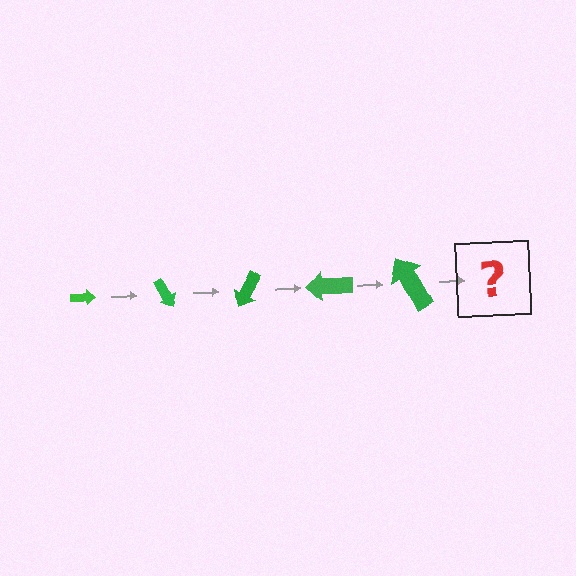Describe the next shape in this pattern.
It should be an arrow, larger than the previous one and rotated 300 degrees from the start.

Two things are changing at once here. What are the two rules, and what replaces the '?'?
The two rules are that the arrow grows larger each step and it rotates 60 degrees each step. The '?' should be an arrow, larger than the previous one and rotated 300 degrees from the start.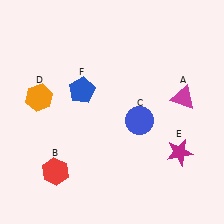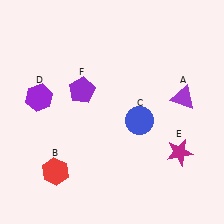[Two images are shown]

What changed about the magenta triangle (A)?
In Image 1, A is magenta. In Image 2, it changed to purple.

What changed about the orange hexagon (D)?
In Image 1, D is orange. In Image 2, it changed to purple.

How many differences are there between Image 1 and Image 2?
There are 3 differences between the two images.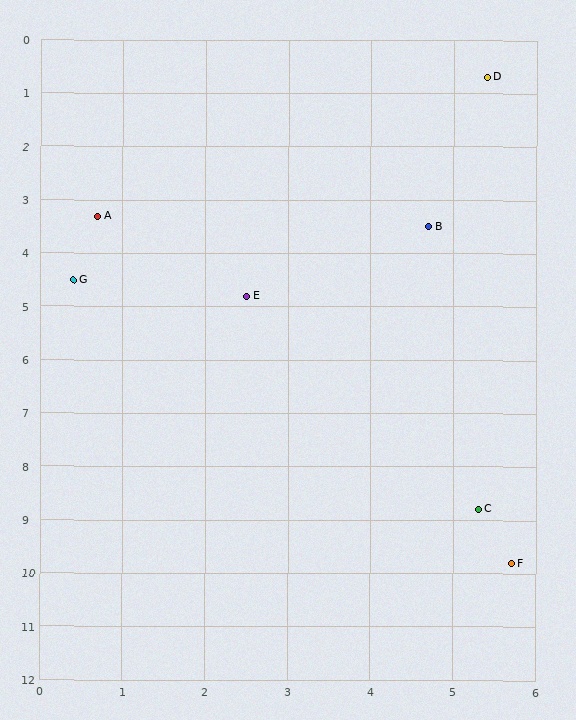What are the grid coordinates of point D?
Point D is at approximately (5.4, 0.7).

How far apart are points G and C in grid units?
Points G and C are about 6.5 grid units apart.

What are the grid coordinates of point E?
Point E is at approximately (2.5, 4.8).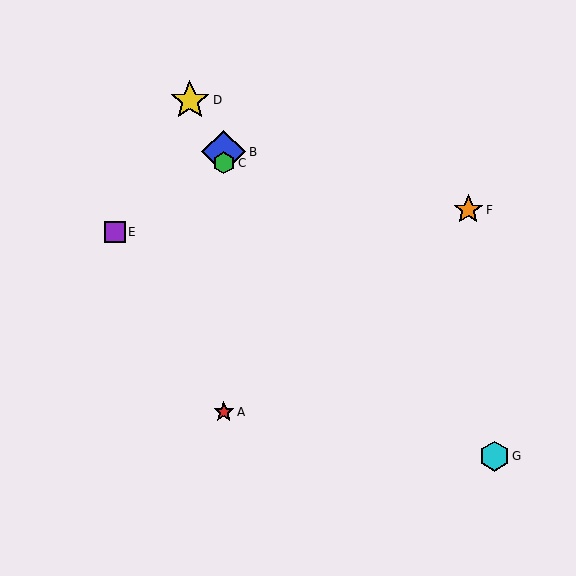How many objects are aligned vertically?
3 objects (A, B, C) are aligned vertically.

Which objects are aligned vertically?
Objects A, B, C are aligned vertically.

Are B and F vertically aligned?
No, B is at x≈224 and F is at x≈468.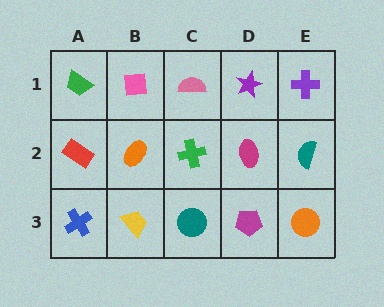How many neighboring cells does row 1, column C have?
3.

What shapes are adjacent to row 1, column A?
A red rectangle (row 2, column A), a pink square (row 1, column B).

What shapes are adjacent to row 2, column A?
A green trapezoid (row 1, column A), a blue cross (row 3, column A), an orange ellipse (row 2, column B).